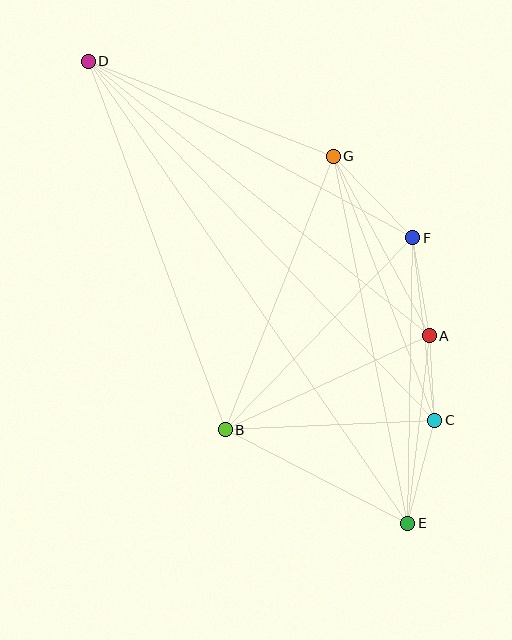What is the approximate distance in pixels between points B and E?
The distance between B and E is approximately 205 pixels.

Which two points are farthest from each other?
Points D and E are farthest from each other.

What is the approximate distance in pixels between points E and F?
The distance between E and F is approximately 285 pixels.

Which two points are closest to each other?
Points A and C are closest to each other.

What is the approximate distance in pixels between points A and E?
The distance between A and E is approximately 189 pixels.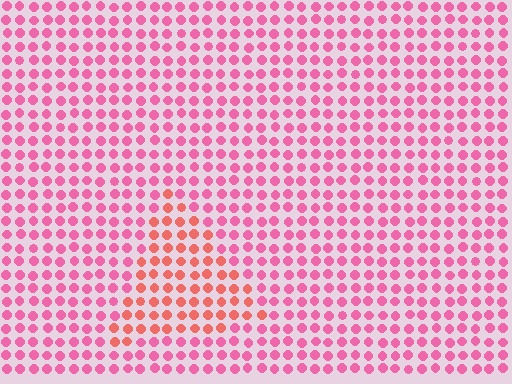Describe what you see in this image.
The image is filled with small pink elements in a uniform arrangement. A triangle-shaped region is visible where the elements are tinted to a slightly different hue, forming a subtle color boundary.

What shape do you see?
I see a triangle.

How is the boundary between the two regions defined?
The boundary is defined purely by a slight shift in hue (about 32 degrees). Spacing, size, and orientation are identical on both sides.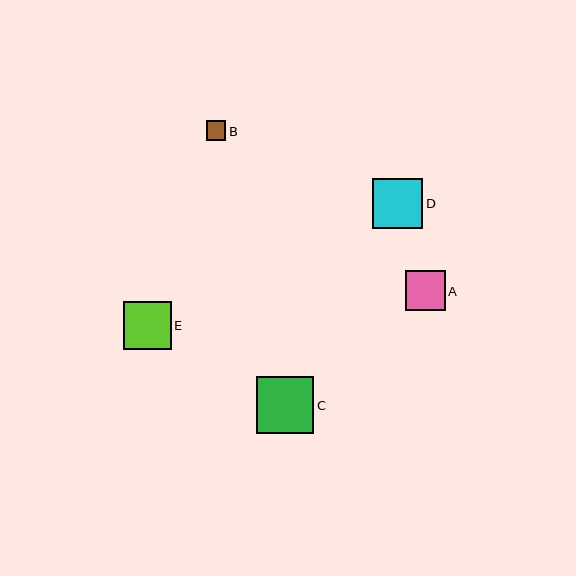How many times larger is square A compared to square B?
Square A is approximately 2.1 times the size of square B.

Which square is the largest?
Square C is the largest with a size of approximately 57 pixels.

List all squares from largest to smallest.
From largest to smallest: C, D, E, A, B.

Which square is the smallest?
Square B is the smallest with a size of approximately 19 pixels.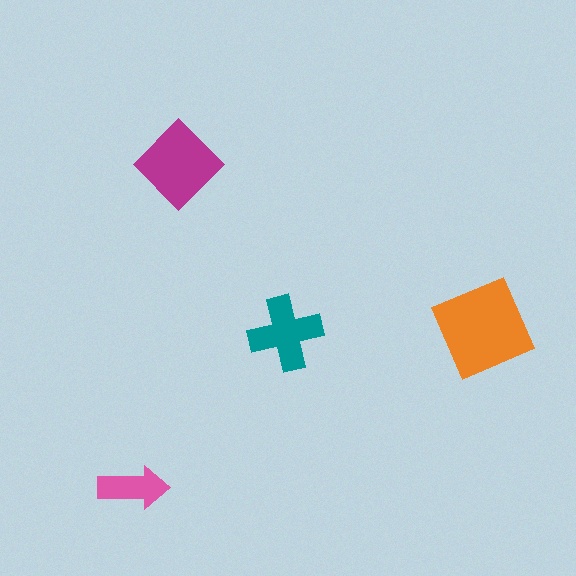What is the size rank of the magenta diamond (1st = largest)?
2nd.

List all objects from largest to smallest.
The orange square, the magenta diamond, the teal cross, the pink arrow.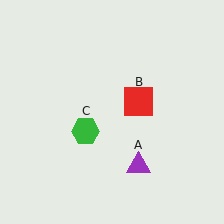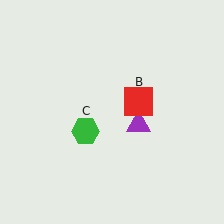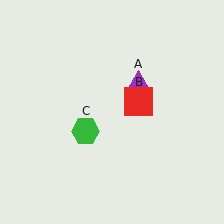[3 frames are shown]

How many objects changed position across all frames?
1 object changed position: purple triangle (object A).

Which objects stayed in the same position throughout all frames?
Red square (object B) and green hexagon (object C) remained stationary.